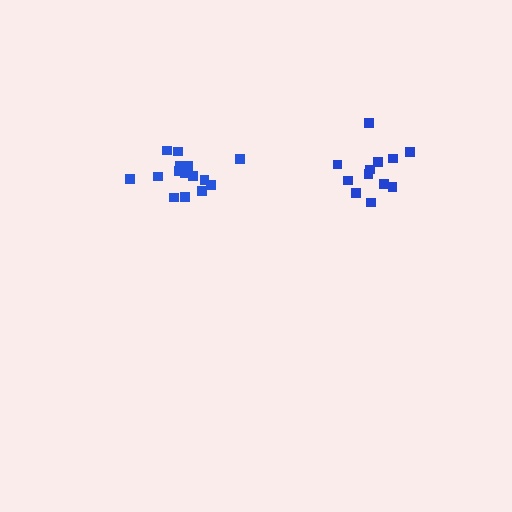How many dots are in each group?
Group 1: 15 dots, Group 2: 12 dots (27 total).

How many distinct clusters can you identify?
There are 2 distinct clusters.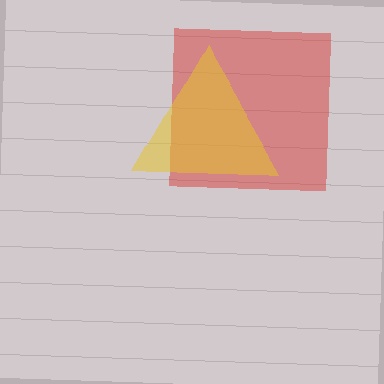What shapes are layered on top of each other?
The layered shapes are: a red square, a yellow triangle.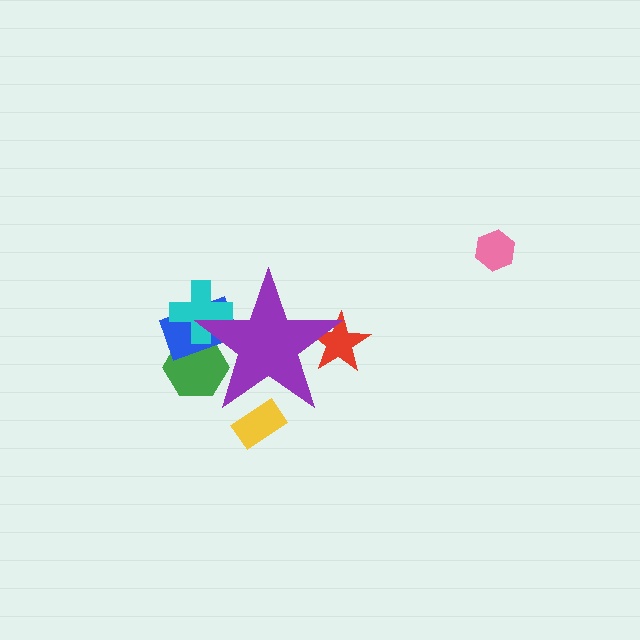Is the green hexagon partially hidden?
Yes, the green hexagon is partially hidden behind the purple star.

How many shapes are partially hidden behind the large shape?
5 shapes are partially hidden.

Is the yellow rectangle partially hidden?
Yes, the yellow rectangle is partially hidden behind the purple star.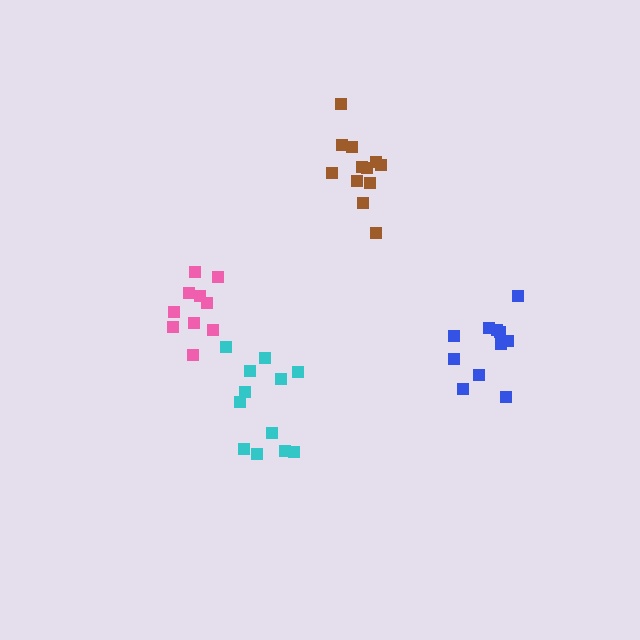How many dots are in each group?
Group 1: 10 dots, Group 2: 12 dots, Group 3: 12 dots, Group 4: 11 dots (45 total).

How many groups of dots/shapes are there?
There are 4 groups.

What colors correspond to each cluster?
The clusters are colored: pink, brown, cyan, blue.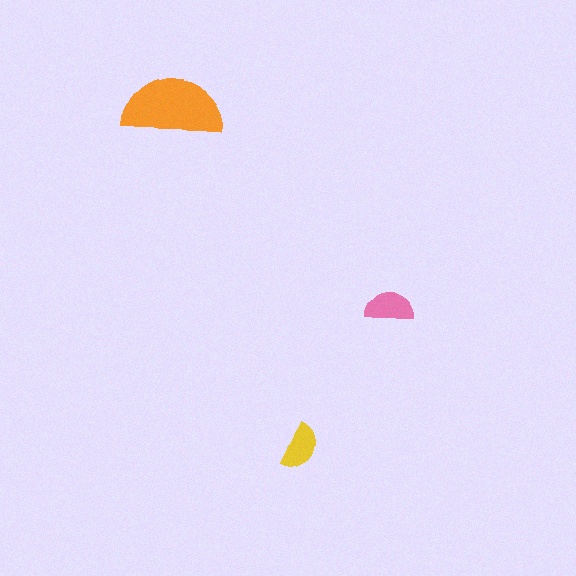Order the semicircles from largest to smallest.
the orange one, the pink one, the yellow one.